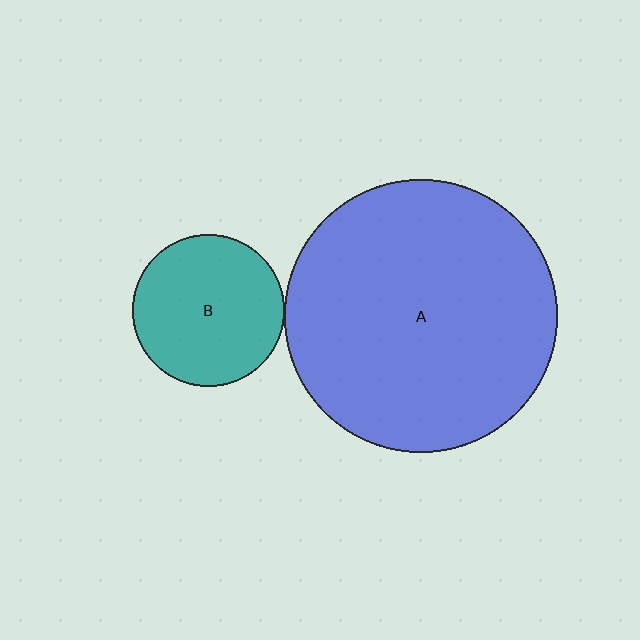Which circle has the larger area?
Circle A (blue).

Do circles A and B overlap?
Yes.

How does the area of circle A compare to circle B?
Approximately 3.2 times.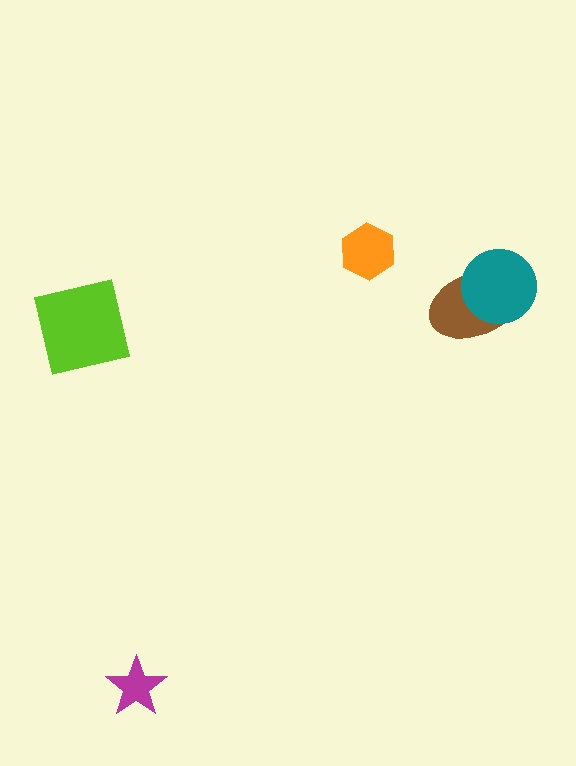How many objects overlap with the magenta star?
0 objects overlap with the magenta star.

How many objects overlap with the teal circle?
1 object overlaps with the teal circle.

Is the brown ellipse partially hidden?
Yes, it is partially covered by another shape.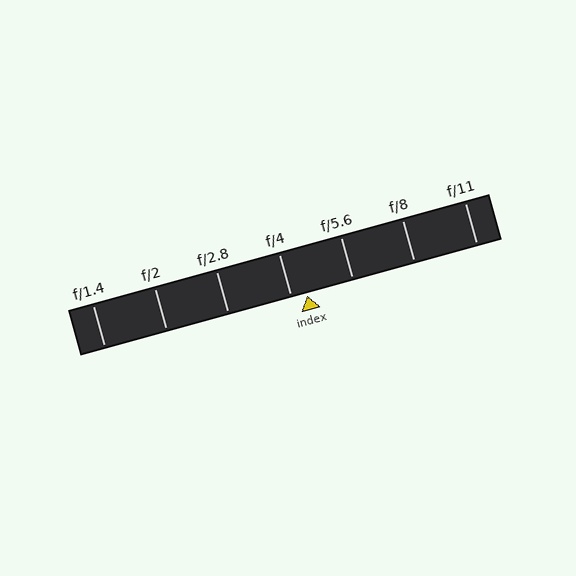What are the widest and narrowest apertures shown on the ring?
The widest aperture shown is f/1.4 and the narrowest is f/11.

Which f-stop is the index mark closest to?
The index mark is closest to f/4.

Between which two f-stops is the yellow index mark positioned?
The index mark is between f/4 and f/5.6.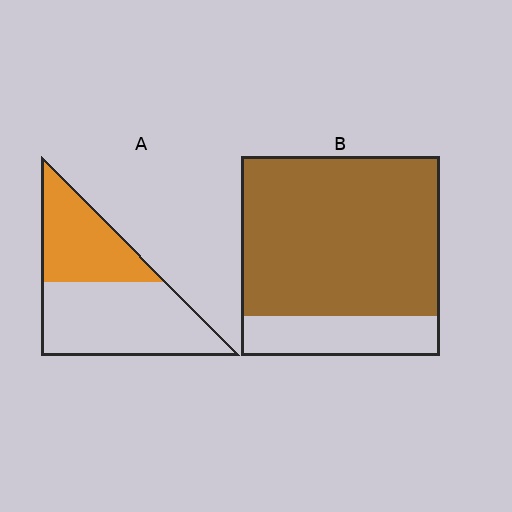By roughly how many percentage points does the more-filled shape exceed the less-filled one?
By roughly 40 percentage points (B over A).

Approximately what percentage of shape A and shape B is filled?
A is approximately 40% and B is approximately 80%.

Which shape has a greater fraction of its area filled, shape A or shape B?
Shape B.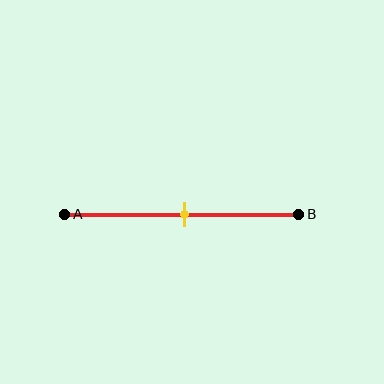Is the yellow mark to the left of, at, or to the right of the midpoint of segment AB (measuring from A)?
The yellow mark is approximately at the midpoint of segment AB.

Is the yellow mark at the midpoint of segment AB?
Yes, the mark is approximately at the midpoint.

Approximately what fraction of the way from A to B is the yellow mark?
The yellow mark is approximately 50% of the way from A to B.